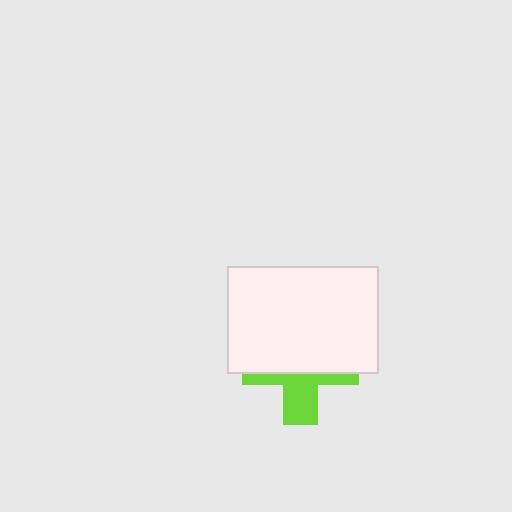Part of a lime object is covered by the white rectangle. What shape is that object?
It is a cross.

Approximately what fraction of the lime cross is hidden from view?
Roughly 60% of the lime cross is hidden behind the white rectangle.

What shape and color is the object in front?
The object in front is a white rectangle.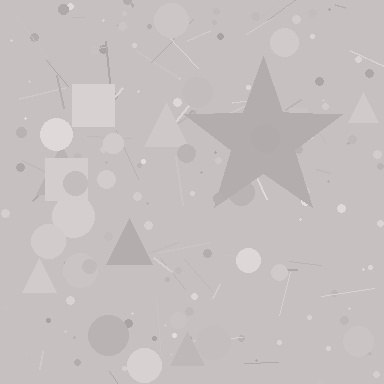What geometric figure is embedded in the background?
A star is embedded in the background.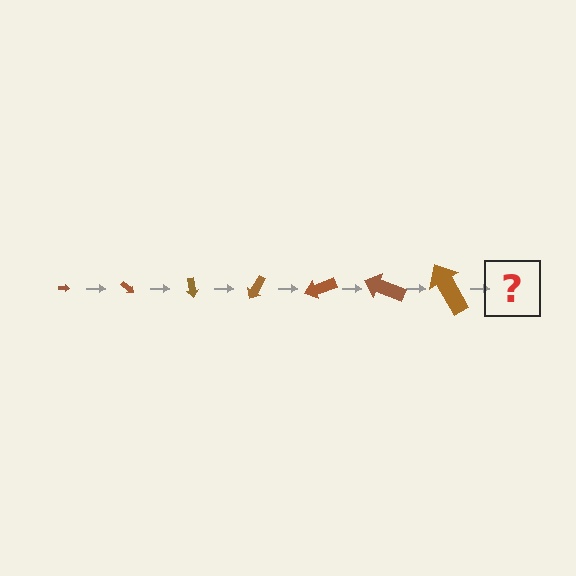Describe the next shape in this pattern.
It should be an arrow, larger than the previous one and rotated 280 degrees from the start.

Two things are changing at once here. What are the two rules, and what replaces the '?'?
The two rules are that the arrow grows larger each step and it rotates 40 degrees each step. The '?' should be an arrow, larger than the previous one and rotated 280 degrees from the start.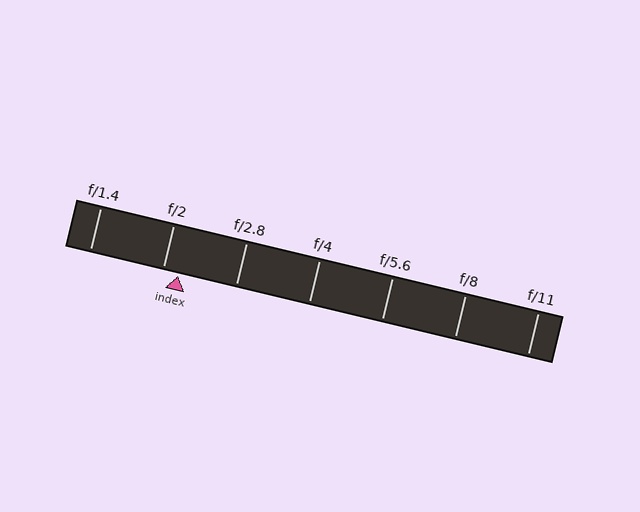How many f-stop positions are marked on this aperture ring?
There are 7 f-stop positions marked.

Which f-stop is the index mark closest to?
The index mark is closest to f/2.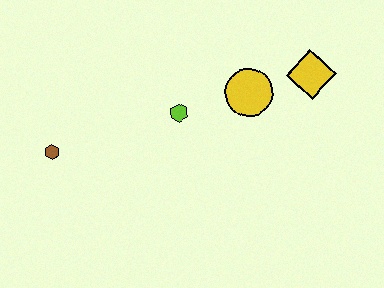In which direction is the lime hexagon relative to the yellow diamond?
The lime hexagon is to the left of the yellow diamond.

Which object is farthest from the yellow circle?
The brown hexagon is farthest from the yellow circle.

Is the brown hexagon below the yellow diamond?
Yes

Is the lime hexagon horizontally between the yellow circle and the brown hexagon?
Yes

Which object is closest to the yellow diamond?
The yellow circle is closest to the yellow diamond.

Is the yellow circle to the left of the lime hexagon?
No